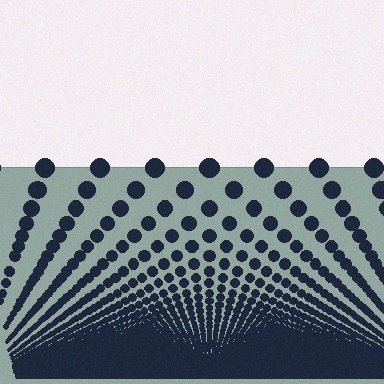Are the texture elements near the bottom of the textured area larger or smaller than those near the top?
Smaller. The gradient is inverted — elements near the bottom are smaller and denser.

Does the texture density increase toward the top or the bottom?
Density increases toward the bottom.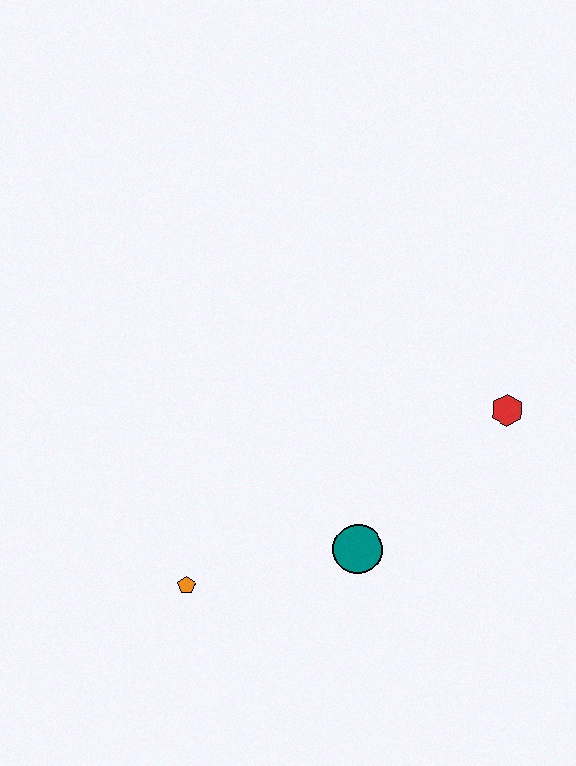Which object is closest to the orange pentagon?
The teal circle is closest to the orange pentagon.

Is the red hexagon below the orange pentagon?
No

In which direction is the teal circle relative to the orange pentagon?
The teal circle is to the right of the orange pentagon.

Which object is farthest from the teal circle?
The red hexagon is farthest from the teal circle.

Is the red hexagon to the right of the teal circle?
Yes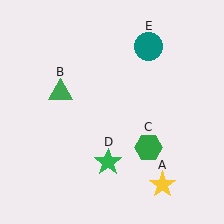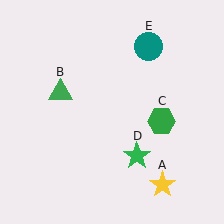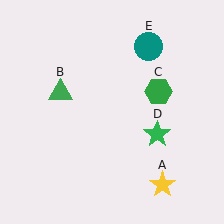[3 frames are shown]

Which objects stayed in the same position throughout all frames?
Yellow star (object A) and green triangle (object B) and teal circle (object E) remained stationary.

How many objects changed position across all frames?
2 objects changed position: green hexagon (object C), green star (object D).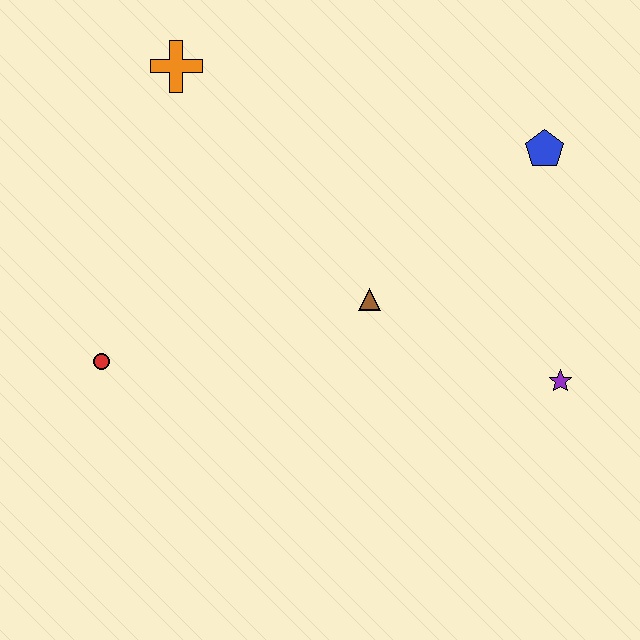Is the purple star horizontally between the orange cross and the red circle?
No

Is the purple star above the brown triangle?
No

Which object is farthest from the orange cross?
The purple star is farthest from the orange cross.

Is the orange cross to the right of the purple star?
No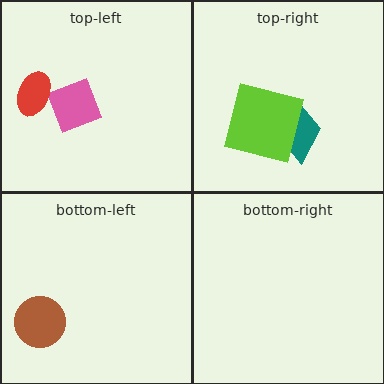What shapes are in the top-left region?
The pink diamond, the red ellipse.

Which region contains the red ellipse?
The top-left region.